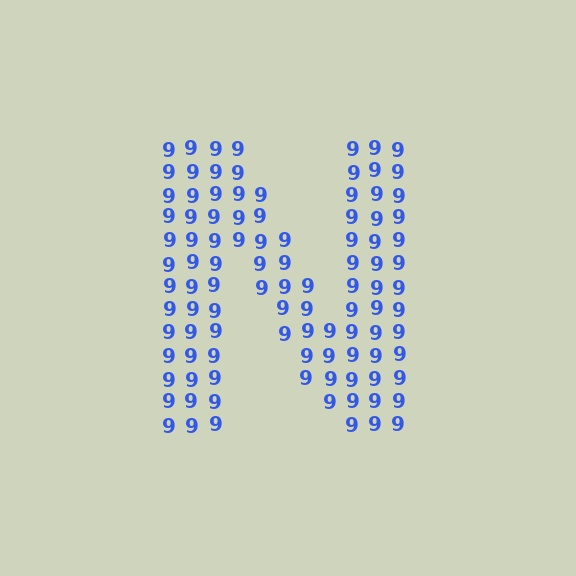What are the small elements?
The small elements are digit 9's.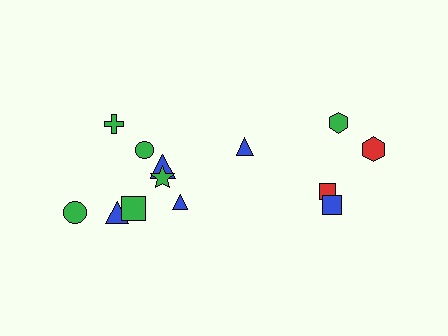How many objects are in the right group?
There are 5 objects.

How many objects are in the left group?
There are 8 objects.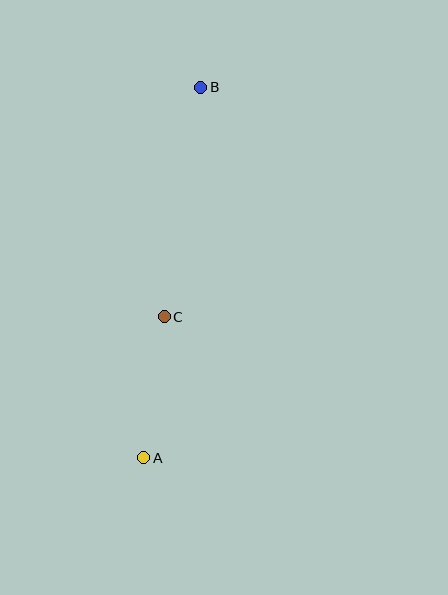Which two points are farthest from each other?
Points A and B are farthest from each other.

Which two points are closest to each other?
Points A and C are closest to each other.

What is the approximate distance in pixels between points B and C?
The distance between B and C is approximately 233 pixels.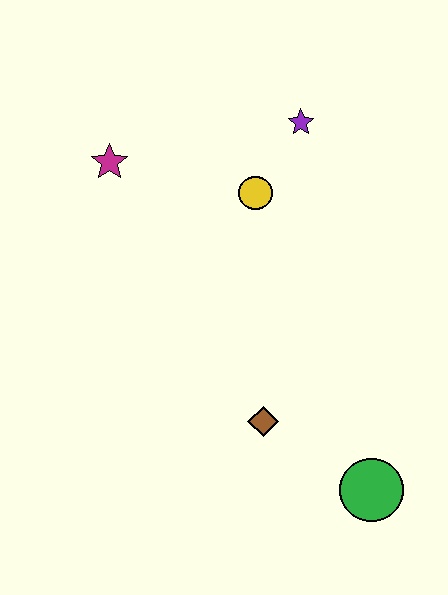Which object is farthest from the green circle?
The magenta star is farthest from the green circle.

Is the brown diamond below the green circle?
No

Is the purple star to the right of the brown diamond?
Yes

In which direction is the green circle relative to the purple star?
The green circle is below the purple star.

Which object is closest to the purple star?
The yellow circle is closest to the purple star.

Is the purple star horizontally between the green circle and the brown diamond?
Yes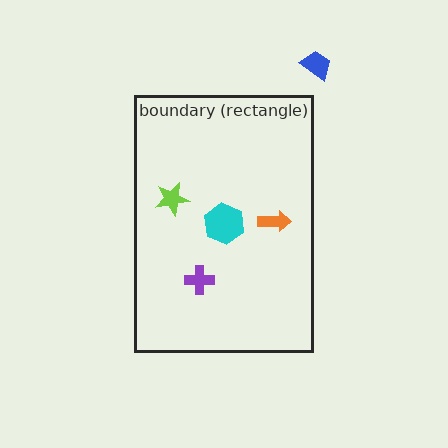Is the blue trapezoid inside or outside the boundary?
Outside.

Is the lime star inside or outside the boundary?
Inside.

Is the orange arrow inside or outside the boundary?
Inside.